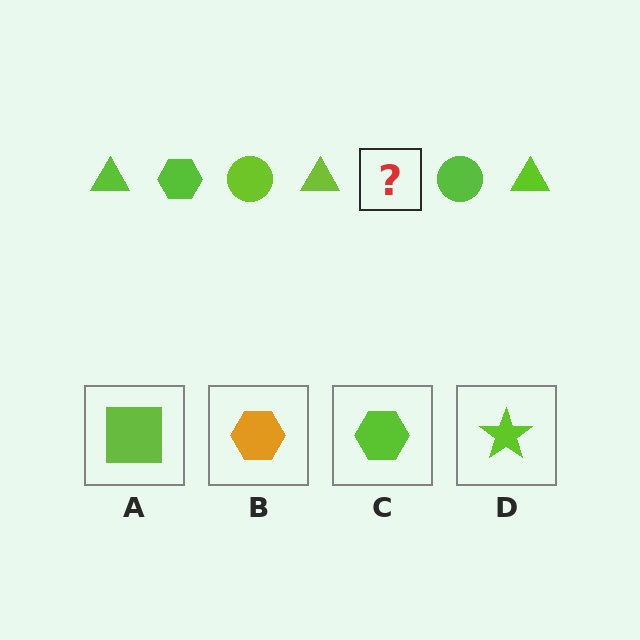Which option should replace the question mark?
Option C.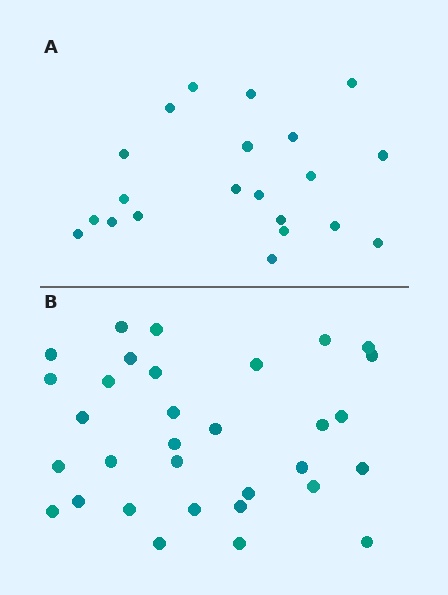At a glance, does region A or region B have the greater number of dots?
Region B (the bottom region) has more dots.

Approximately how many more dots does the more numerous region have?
Region B has roughly 12 or so more dots than region A.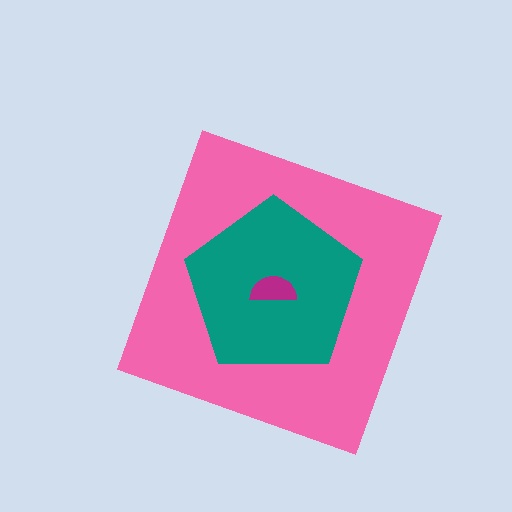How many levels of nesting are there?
3.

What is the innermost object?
The magenta semicircle.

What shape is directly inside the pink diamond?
The teal pentagon.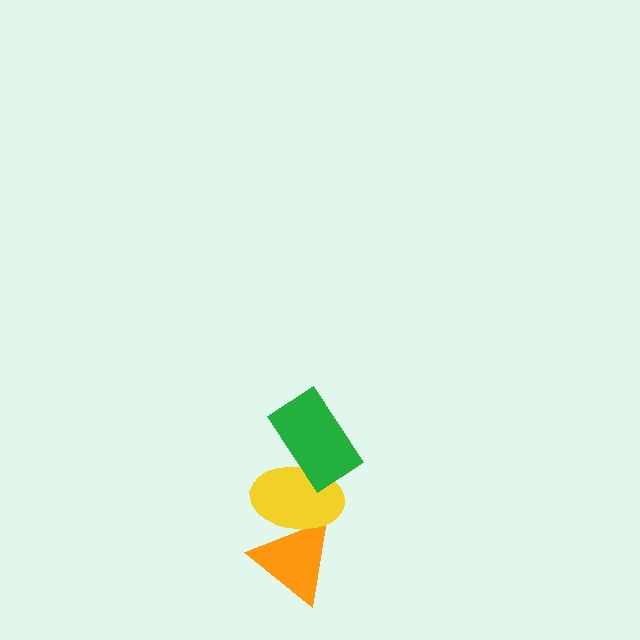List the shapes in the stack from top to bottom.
From top to bottom: the green rectangle, the yellow ellipse, the orange triangle.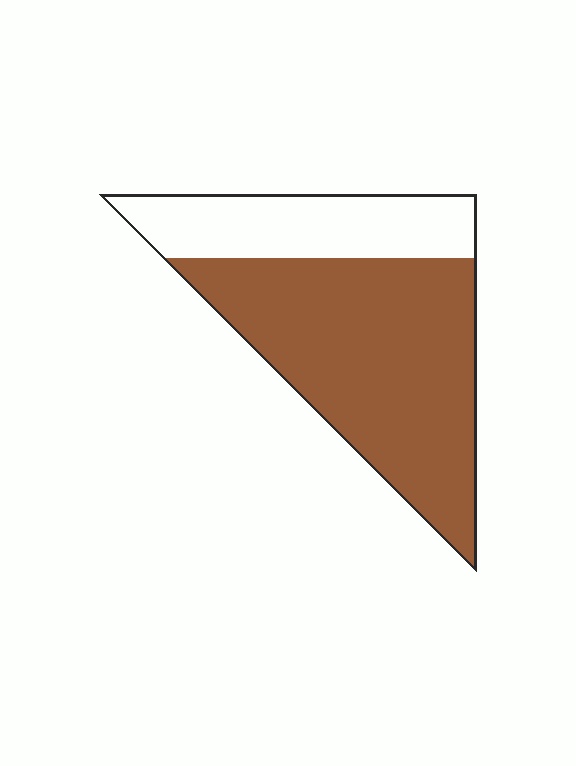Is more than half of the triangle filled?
Yes.